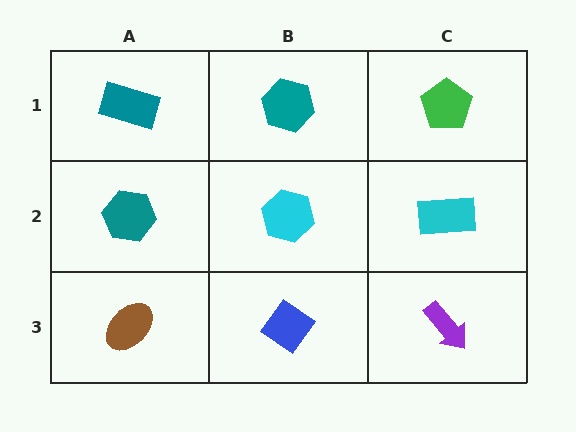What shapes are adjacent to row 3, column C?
A cyan rectangle (row 2, column C), a blue diamond (row 3, column B).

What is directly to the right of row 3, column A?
A blue diamond.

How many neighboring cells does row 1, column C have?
2.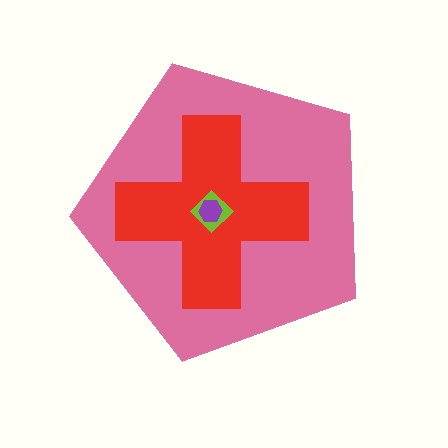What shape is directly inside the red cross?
The lime diamond.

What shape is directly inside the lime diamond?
The purple hexagon.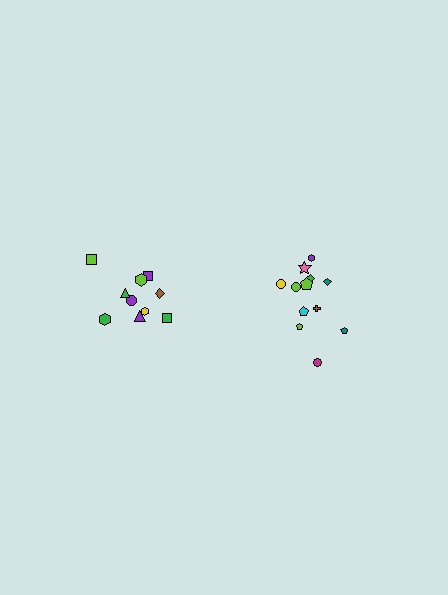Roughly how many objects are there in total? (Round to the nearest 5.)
Roughly 20 objects in total.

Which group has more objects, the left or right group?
The right group.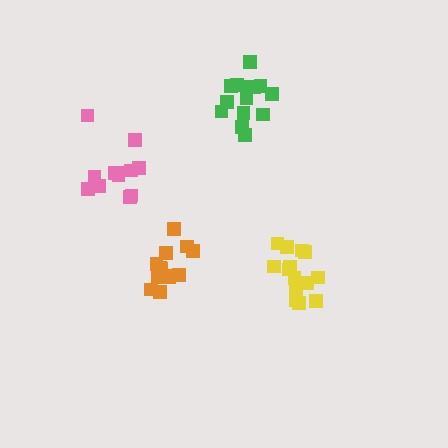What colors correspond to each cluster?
The clusters are colored: yellow, orange, green, pink.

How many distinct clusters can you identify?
There are 4 distinct clusters.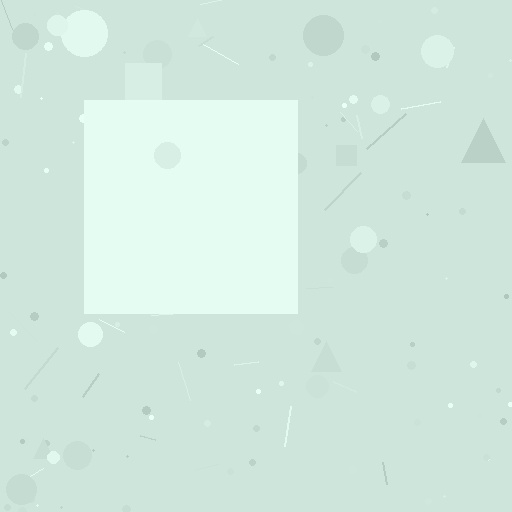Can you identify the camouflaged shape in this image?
The camouflaged shape is a square.